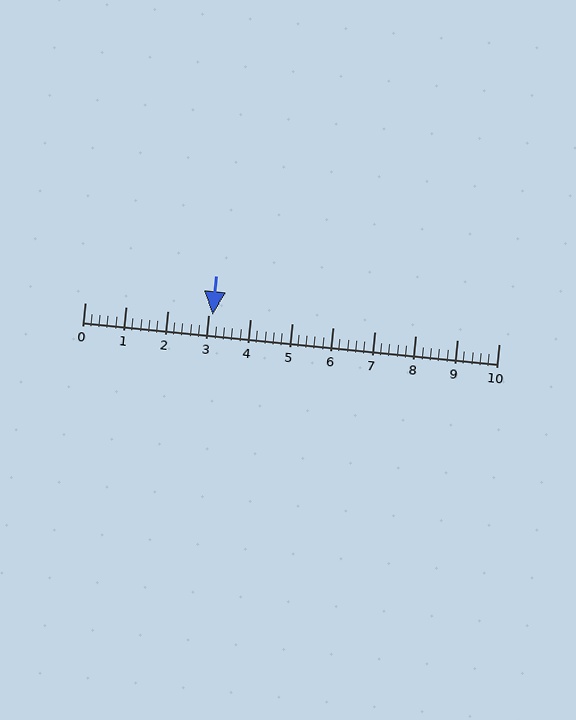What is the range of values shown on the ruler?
The ruler shows values from 0 to 10.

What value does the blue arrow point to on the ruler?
The blue arrow points to approximately 3.1.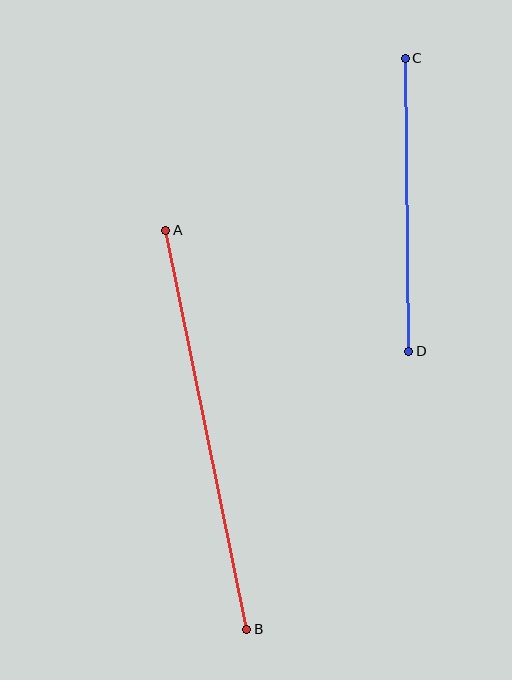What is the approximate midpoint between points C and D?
The midpoint is at approximately (407, 205) pixels.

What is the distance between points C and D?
The distance is approximately 293 pixels.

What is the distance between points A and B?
The distance is approximately 407 pixels.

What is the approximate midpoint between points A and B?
The midpoint is at approximately (206, 430) pixels.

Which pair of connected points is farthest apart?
Points A and B are farthest apart.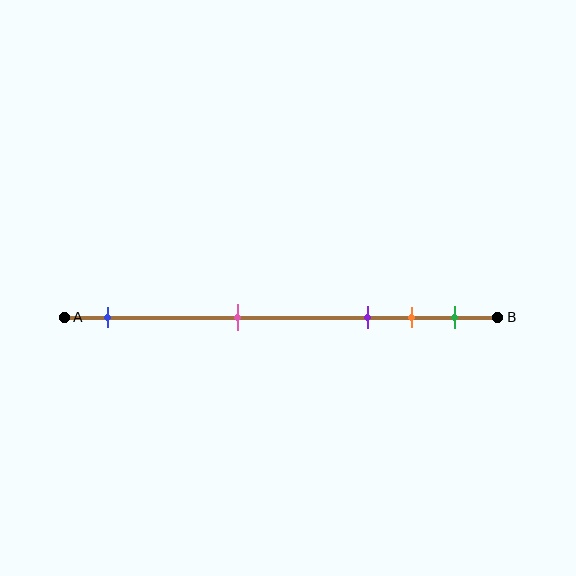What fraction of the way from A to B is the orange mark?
The orange mark is approximately 80% (0.8) of the way from A to B.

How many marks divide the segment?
There are 5 marks dividing the segment.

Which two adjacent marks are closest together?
The orange and green marks are the closest adjacent pair.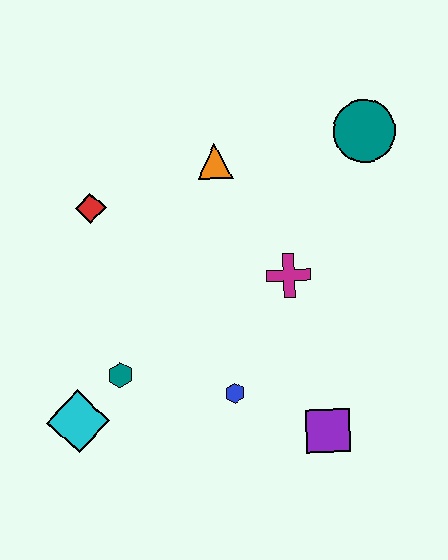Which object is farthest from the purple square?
The red diamond is farthest from the purple square.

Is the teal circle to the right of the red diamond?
Yes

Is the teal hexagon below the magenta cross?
Yes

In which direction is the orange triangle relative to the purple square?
The orange triangle is above the purple square.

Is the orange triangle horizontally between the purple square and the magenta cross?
No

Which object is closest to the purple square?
The blue hexagon is closest to the purple square.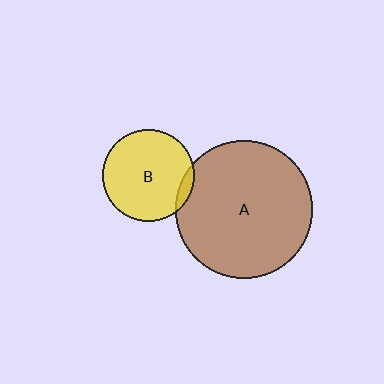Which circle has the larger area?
Circle A (brown).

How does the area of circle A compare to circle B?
Approximately 2.2 times.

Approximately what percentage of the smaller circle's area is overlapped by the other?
Approximately 5%.